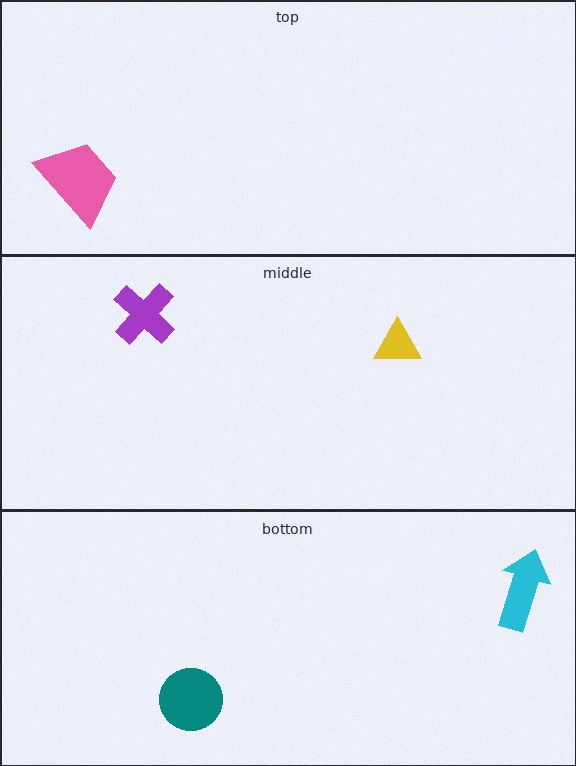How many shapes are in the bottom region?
2.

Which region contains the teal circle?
The bottom region.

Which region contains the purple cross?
The middle region.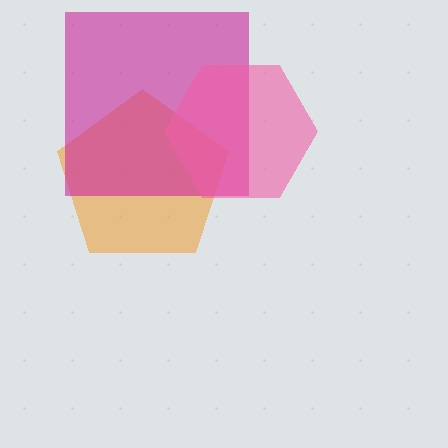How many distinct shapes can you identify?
There are 3 distinct shapes: an orange pentagon, a magenta square, a pink hexagon.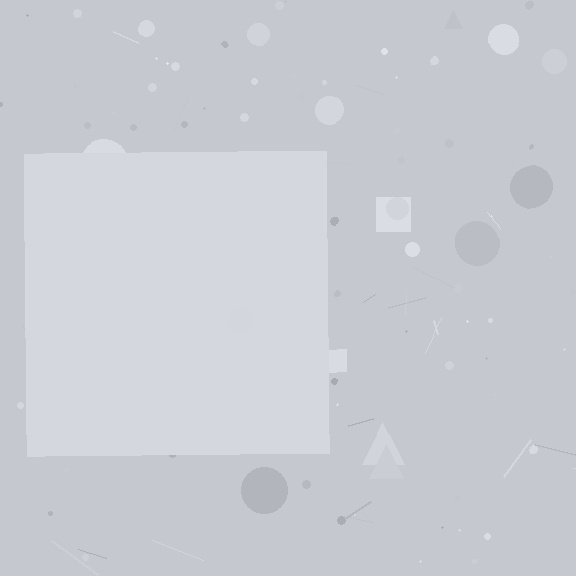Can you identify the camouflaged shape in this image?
The camouflaged shape is a square.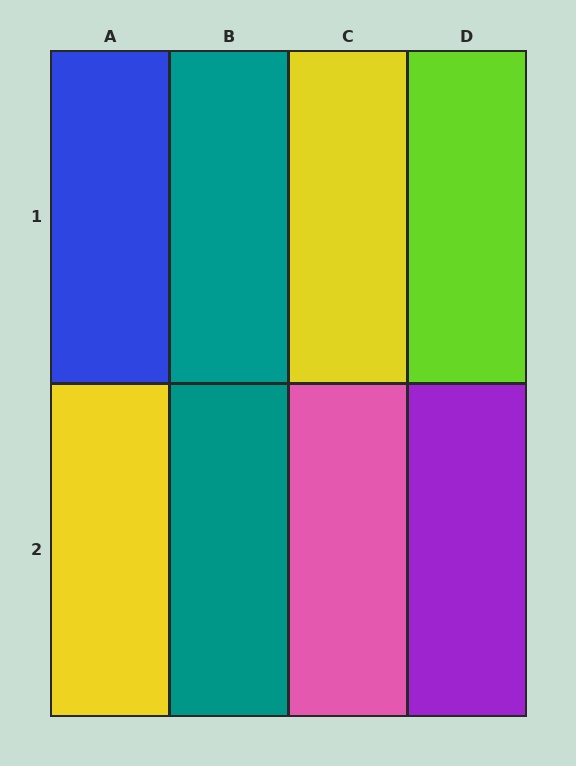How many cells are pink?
1 cell is pink.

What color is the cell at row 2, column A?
Yellow.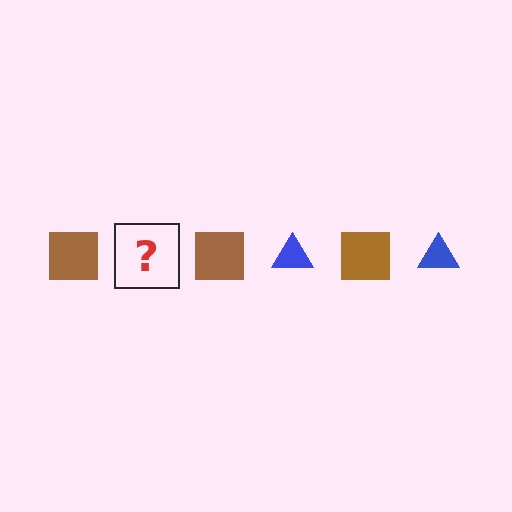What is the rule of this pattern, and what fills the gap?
The rule is that the pattern alternates between brown square and blue triangle. The gap should be filled with a blue triangle.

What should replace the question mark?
The question mark should be replaced with a blue triangle.